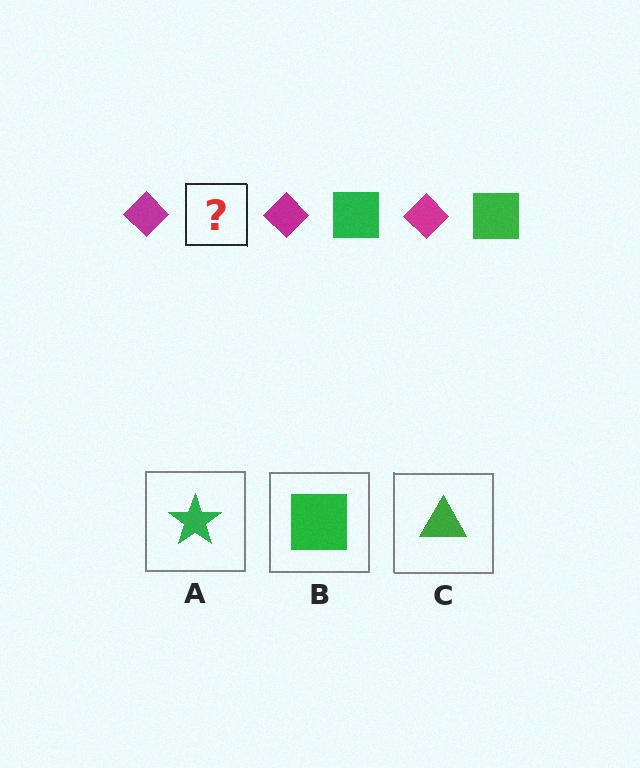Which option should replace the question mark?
Option B.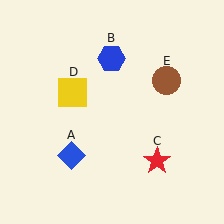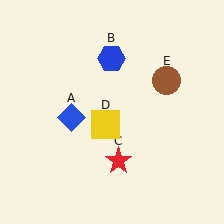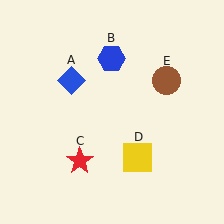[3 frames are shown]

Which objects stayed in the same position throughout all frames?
Blue hexagon (object B) and brown circle (object E) remained stationary.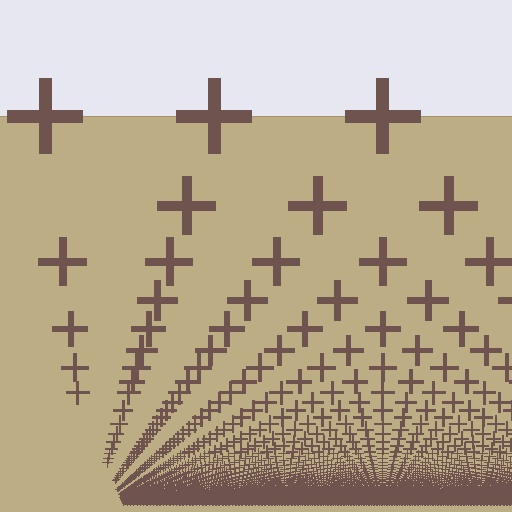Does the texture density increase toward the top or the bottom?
Density increases toward the bottom.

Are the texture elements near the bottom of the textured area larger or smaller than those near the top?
Smaller. The gradient is inverted — elements near the bottom are smaller and denser.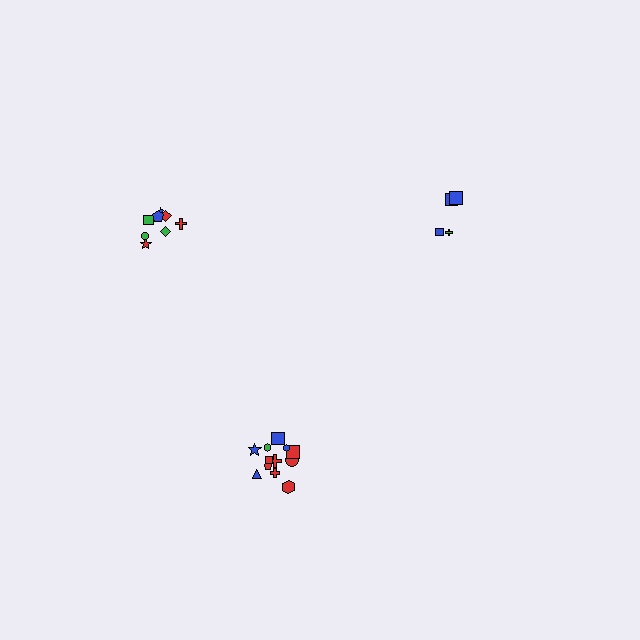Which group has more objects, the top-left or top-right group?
The top-left group.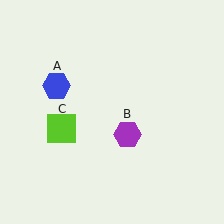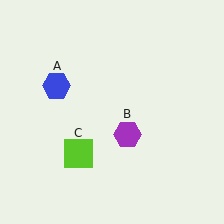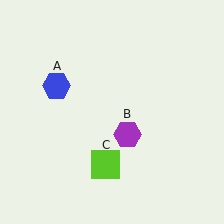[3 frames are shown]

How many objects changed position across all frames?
1 object changed position: lime square (object C).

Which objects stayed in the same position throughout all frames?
Blue hexagon (object A) and purple hexagon (object B) remained stationary.